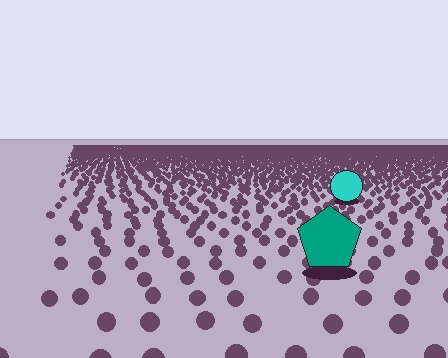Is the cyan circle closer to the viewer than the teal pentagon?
No. The teal pentagon is closer — you can tell from the texture gradient: the ground texture is coarser near it.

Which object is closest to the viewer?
The teal pentagon is closest. The texture marks near it are larger and more spread out.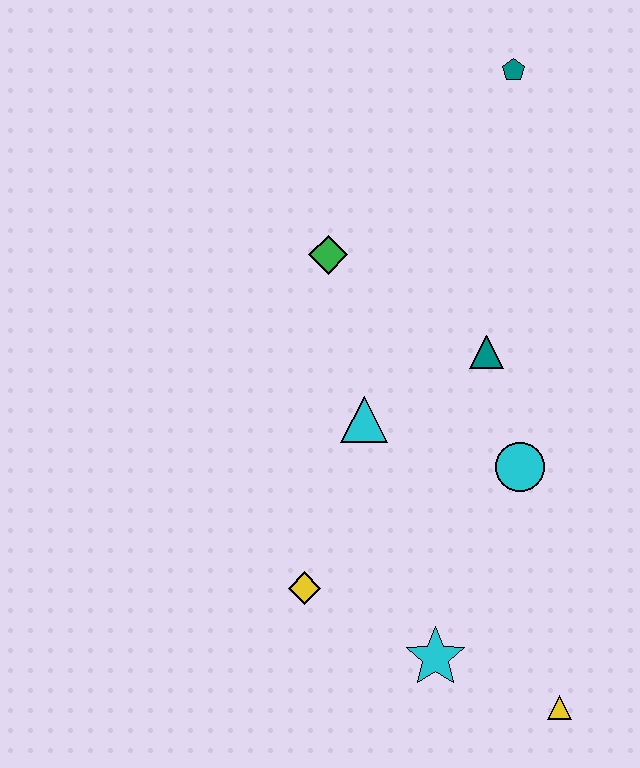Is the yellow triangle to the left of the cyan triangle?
No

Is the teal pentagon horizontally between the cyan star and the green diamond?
No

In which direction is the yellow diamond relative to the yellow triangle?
The yellow diamond is to the left of the yellow triangle.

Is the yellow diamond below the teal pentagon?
Yes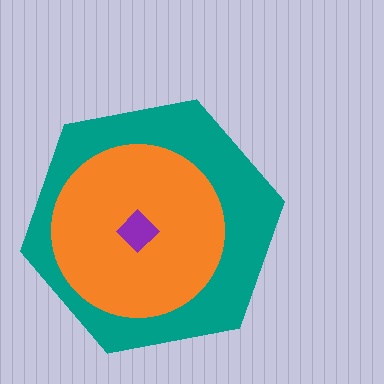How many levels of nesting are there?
3.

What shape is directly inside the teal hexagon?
The orange circle.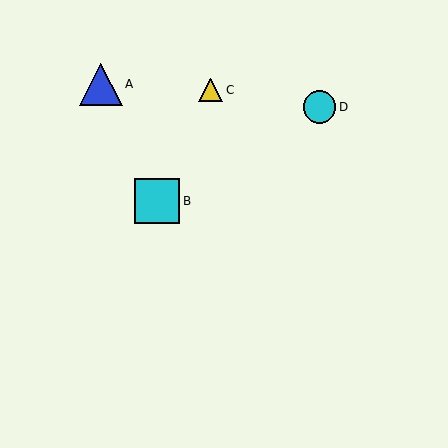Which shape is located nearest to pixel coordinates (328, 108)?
The cyan circle (labeled D) at (320, 107) is nearest to that location.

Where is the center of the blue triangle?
The center of the blue triangle is at (101, 84).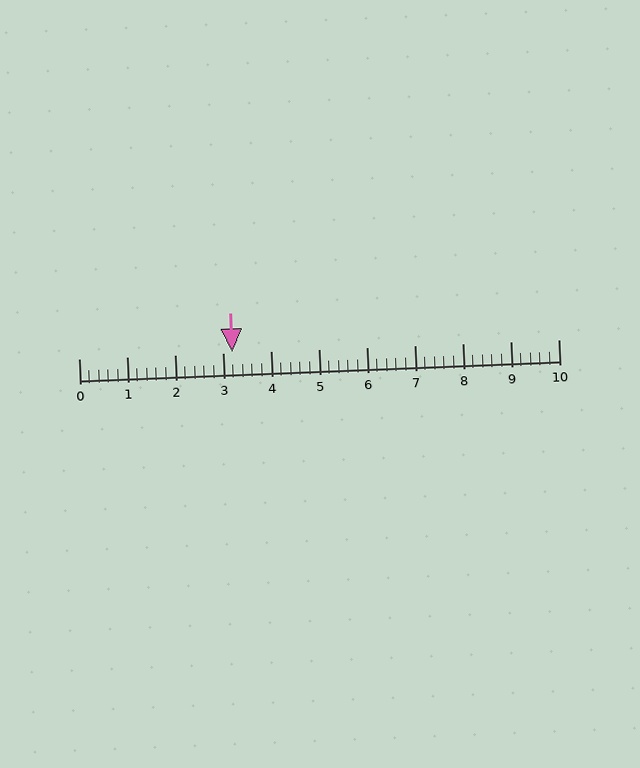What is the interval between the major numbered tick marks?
The major tick marks are spaced 1 units apart.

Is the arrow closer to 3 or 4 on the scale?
The arrow is closer to 3.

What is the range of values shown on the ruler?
The ruler shows values from 0 to 10.